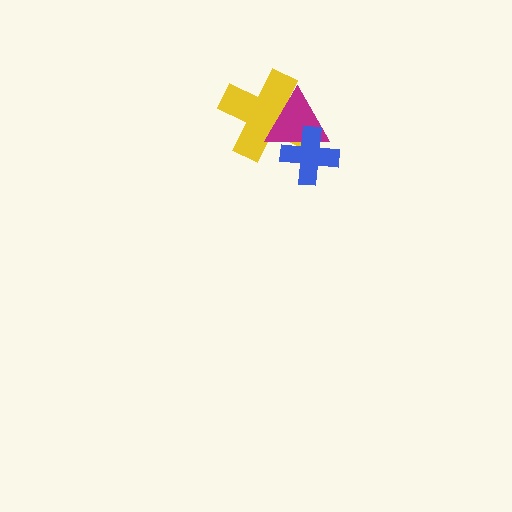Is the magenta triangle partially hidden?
Yes, it is partially covered by another shape.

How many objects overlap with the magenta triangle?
2 objects overlap with the magenta triangle.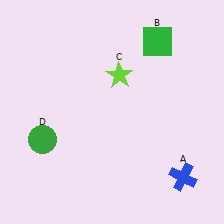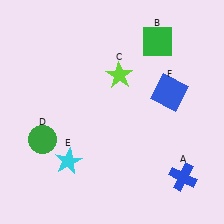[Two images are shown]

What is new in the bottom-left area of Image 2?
A cyan star (E) was added in the bottom-left area of Image 2.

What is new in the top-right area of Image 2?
A blue square (F) was added in the top-right area of Image 2.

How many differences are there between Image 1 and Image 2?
There are 2 differences between the two images.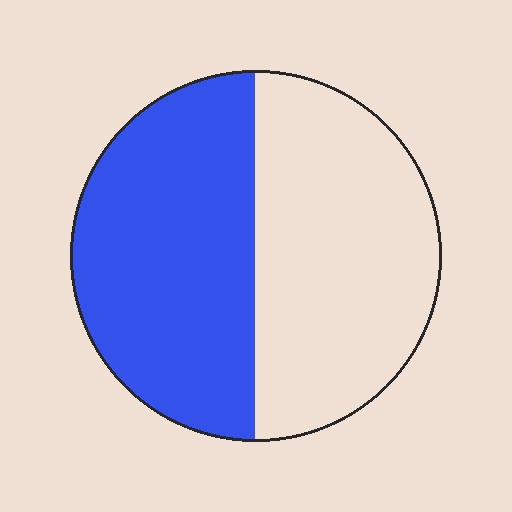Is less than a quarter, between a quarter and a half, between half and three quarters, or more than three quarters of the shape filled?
Between a quarter and a half.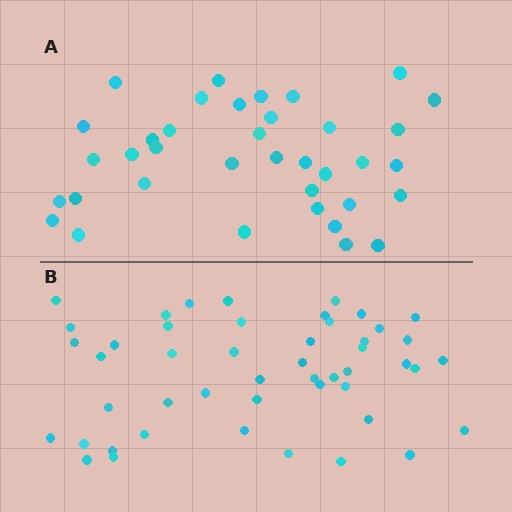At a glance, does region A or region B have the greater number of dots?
Region B (the bottom region) has more dots.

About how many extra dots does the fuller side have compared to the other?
Region B has roughly 12 or so more dots than region A.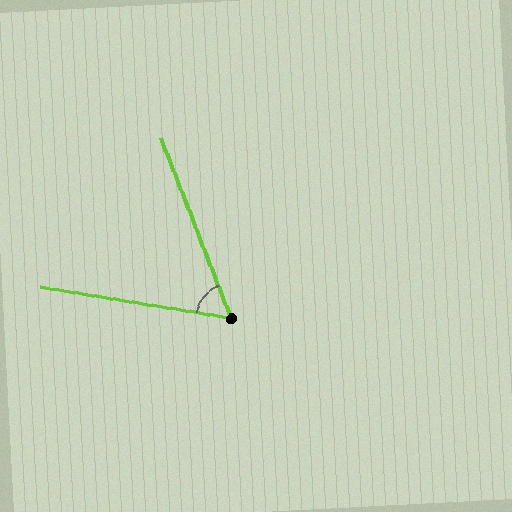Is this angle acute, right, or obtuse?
It is acute.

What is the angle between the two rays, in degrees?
Approximately 60 degrees.